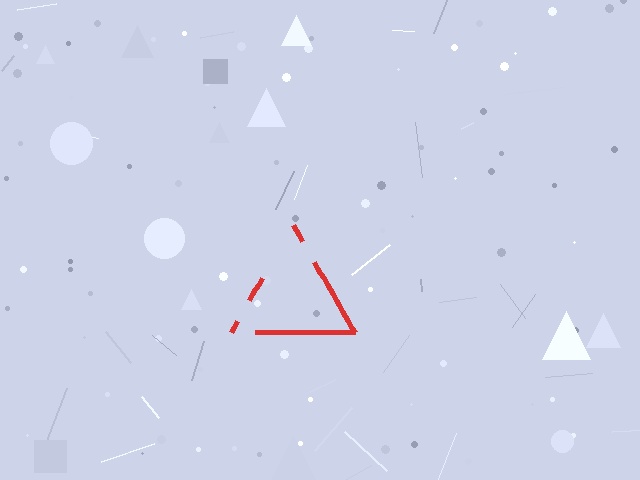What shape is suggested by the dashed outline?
The dashed outline suggests a triangle.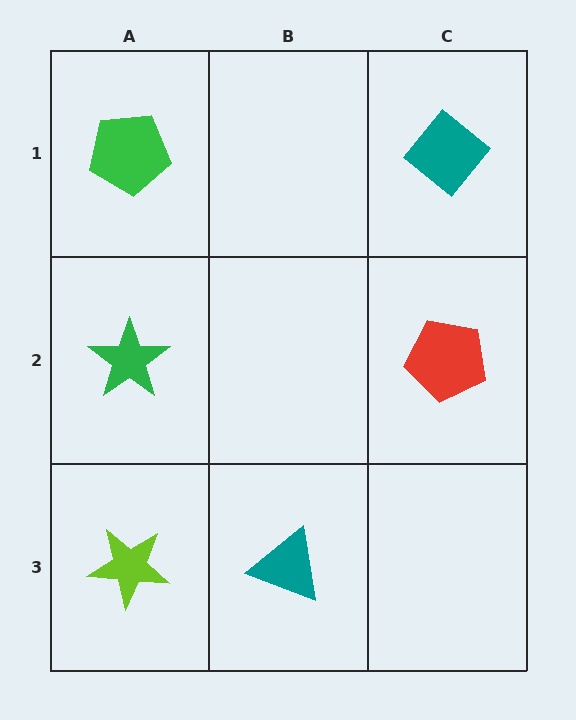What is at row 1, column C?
A teal diamond.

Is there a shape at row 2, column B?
No, that cell is empty.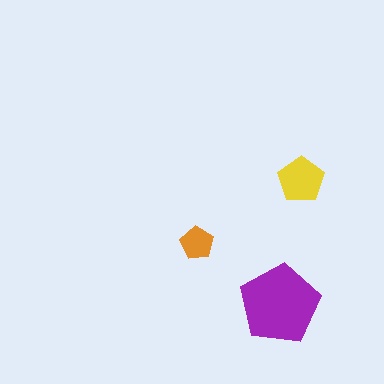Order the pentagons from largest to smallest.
the purple one, the yellow one, the orange one.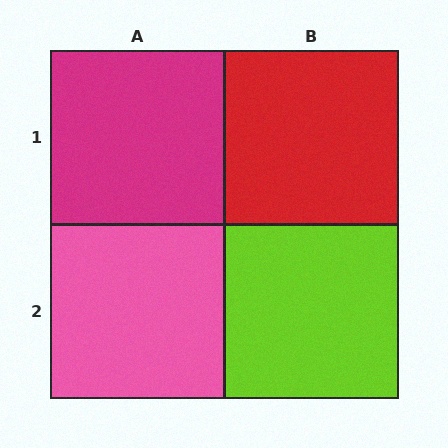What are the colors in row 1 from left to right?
Magenta, red.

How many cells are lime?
1 cell is lime.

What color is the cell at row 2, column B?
Lime.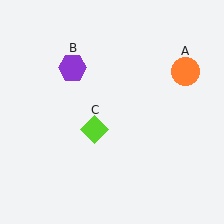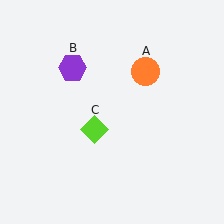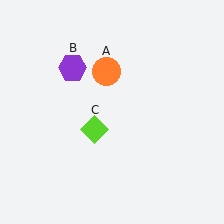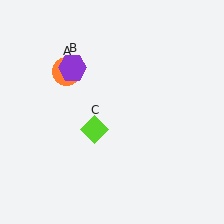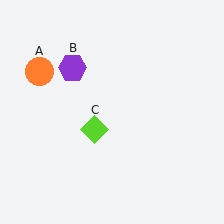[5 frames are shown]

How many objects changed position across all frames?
1 object changed position: orange circle (object A).